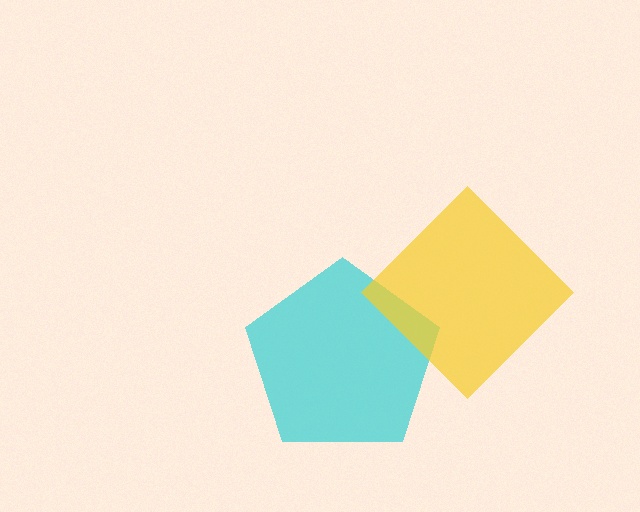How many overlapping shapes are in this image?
There are 2 overlapping shapes in the image.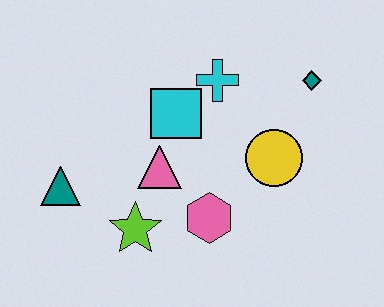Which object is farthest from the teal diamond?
The teal triangle is farthest from the teal diamond.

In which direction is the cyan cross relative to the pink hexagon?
The cyan cross is above the pink hexagon.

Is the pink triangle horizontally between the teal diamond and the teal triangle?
Yes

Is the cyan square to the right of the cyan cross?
No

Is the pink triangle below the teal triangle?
No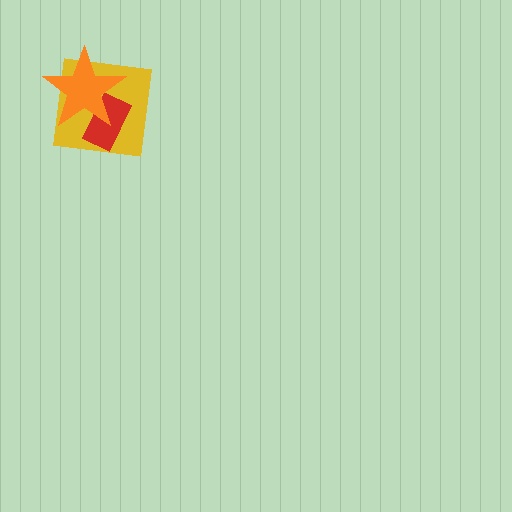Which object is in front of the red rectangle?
The orange star is in front of the red rectangle.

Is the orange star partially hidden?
No, no other shape covers it.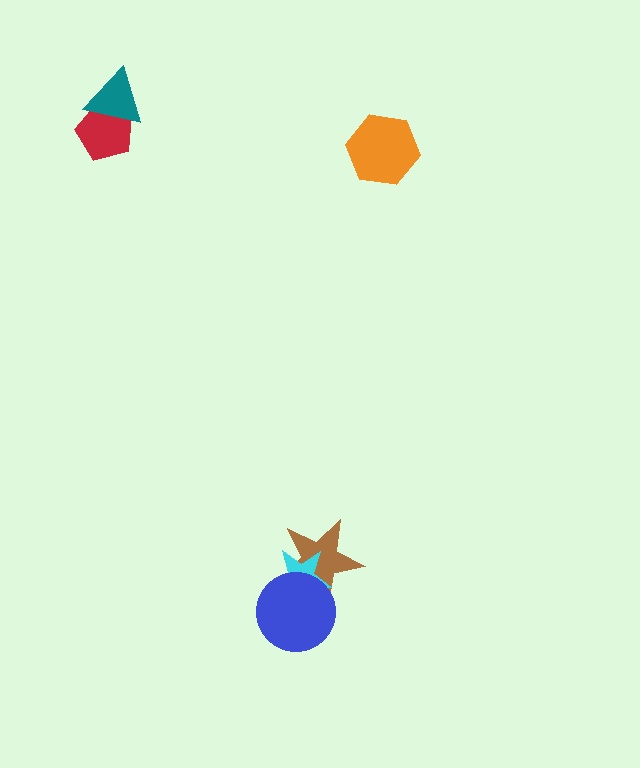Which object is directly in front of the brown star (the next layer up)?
The cyan star is directly in front of the brown star.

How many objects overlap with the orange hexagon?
0 objects overlap with the orange hexagon.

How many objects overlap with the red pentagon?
1 object overlaps with the red pentagon.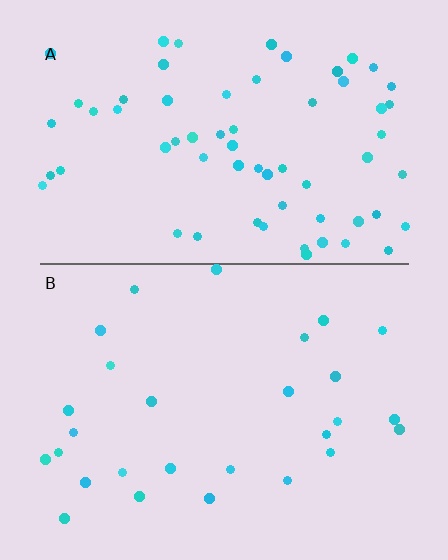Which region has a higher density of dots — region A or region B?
A (the top).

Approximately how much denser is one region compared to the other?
Approximately 2.3× — region A over region B.